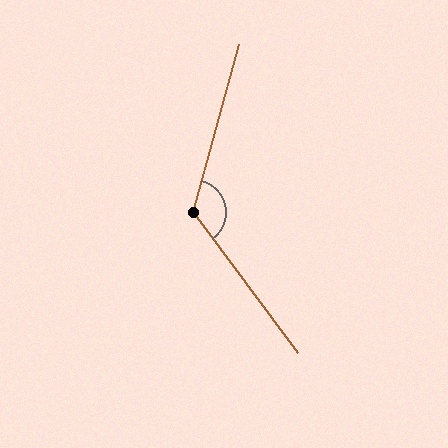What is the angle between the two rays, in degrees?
Approximately 128 degrees.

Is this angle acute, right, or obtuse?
It is obtuse.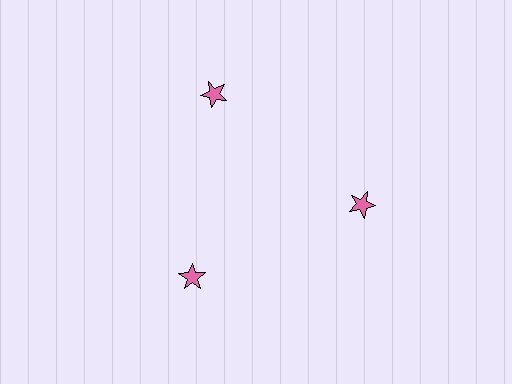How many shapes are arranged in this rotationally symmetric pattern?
There are 3 shapes, arranged in 3 groups of 1.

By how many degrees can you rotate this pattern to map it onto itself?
The pattern maps onto itself every 120 degrees of rotation.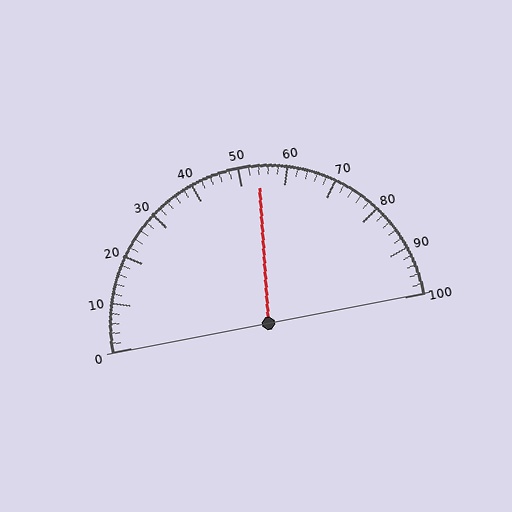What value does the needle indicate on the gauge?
The needle indicates approximately 54.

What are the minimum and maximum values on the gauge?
The gauge ranges from 0 to 100.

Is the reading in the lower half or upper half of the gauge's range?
The reading is in the upper half of the range (0 to 100).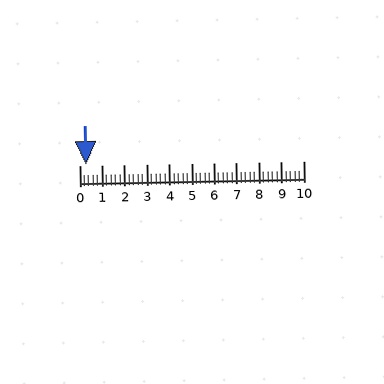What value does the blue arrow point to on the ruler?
The blue arrow points to approximately 0.3.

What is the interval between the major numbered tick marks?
The major tick marks are spaced 1 units apart.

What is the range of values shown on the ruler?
The ruler shows values from 0 to 10.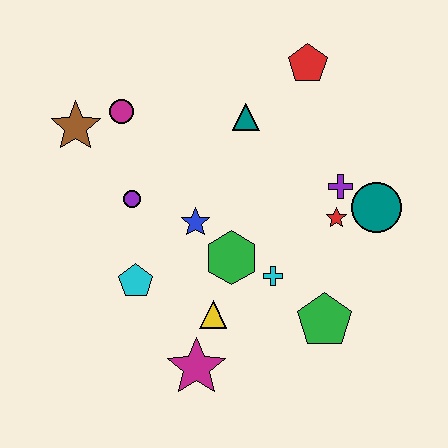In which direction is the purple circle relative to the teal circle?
The purple circle is to the left of the teal circle.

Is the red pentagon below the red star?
No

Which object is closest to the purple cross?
The red star is closest to the purple cross.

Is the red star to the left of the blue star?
No